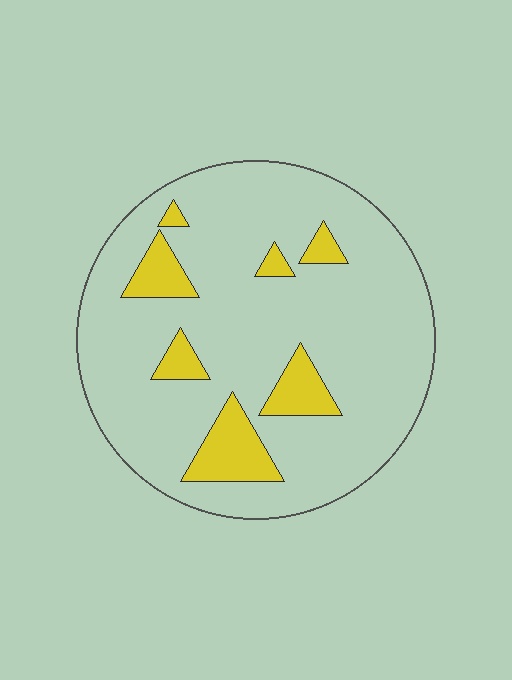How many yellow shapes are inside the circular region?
7.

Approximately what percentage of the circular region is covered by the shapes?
Approximately 15%.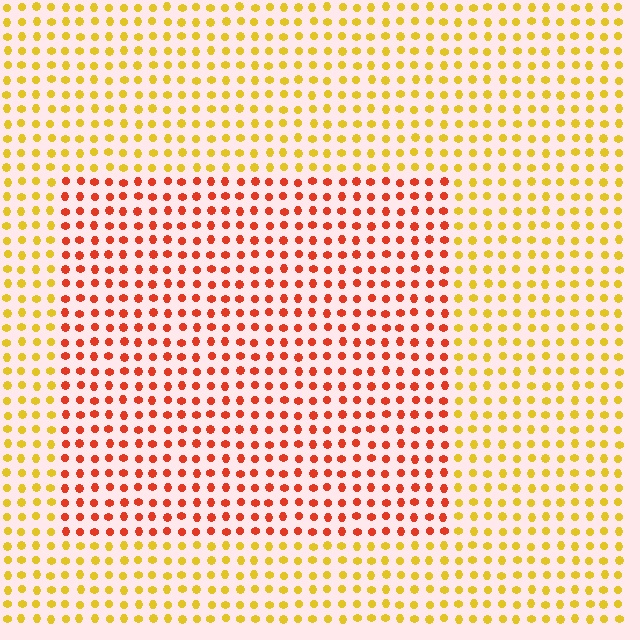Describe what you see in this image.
The image is filled with small yellow elements in a uniform arrangement. A rectangle-shaped region is visible where the elements are tinted to a slightly different hue, forming a subtle color boundary.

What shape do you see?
I see a rectangle.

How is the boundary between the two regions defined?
The boundary is defined purely by a slight shift in hue (about 44 degrees). Spacing, size, and orientation are identical on both sides.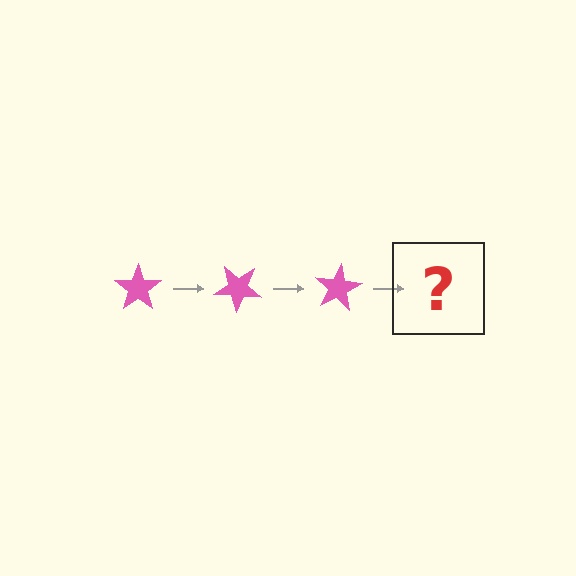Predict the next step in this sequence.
The next step is a pink star rotated 120 degrees.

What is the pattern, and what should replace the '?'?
The pattern is that the star rotates 40 degrees each step. The '?' should be a pink star rotated 120 degrees.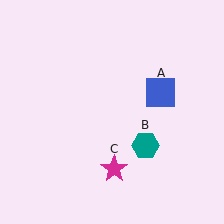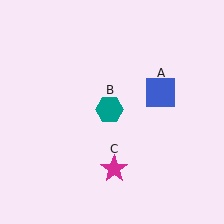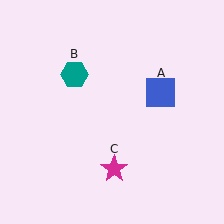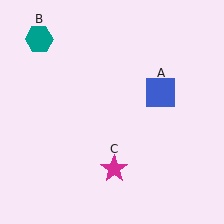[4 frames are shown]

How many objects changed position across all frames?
1 object changed position: teal hexagon (object B).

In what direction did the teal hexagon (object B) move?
The teal hexagon (object B) moved up and to the left.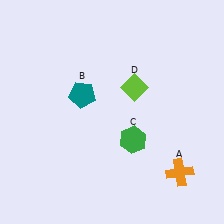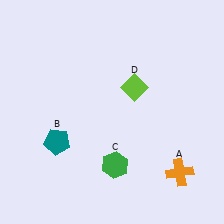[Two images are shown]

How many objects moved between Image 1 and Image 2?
2 objects moved between the two images.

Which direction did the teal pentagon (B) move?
The teal pentagon (B) moved down.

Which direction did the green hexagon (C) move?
The green hexagon (C) moved down.